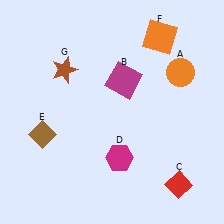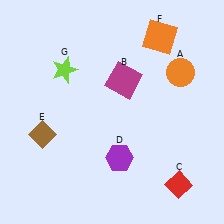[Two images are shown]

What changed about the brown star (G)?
In Image 1, G is brown. In Image 2, it changed to lime.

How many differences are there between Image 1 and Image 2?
There are 2 differences between the two images.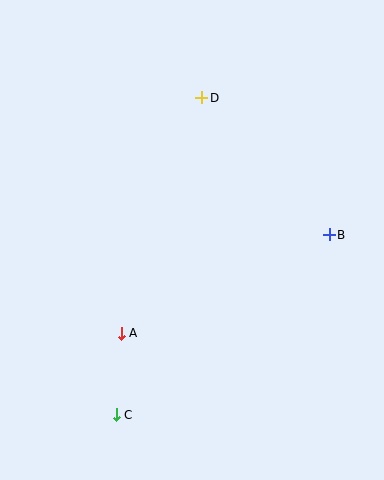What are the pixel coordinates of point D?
Point D is at (202, 98).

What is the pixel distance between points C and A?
The distance between C and A is 82 pixels.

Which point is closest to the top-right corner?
Point D is closest to the top-right corner.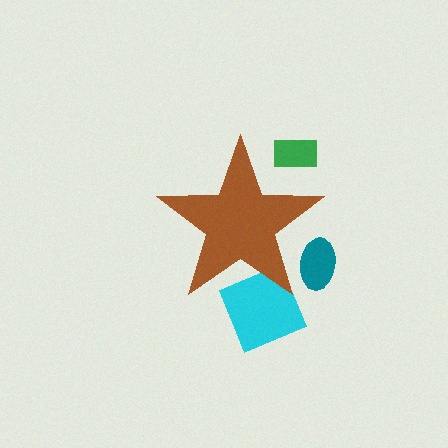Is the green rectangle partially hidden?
Yes, the green rectangle is partially hidden behind the brown star.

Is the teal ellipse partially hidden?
Yes, the teal ellipse is partially hidden behind the brown star.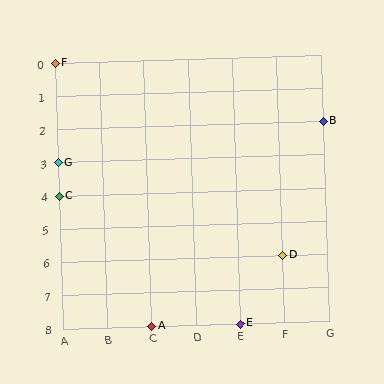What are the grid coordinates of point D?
Point D is at grid coordinates (F, 6).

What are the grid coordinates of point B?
Point B is at grid coordinates (G, 2).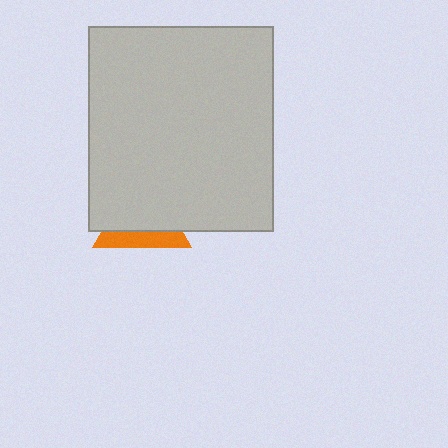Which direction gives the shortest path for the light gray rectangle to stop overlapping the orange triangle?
Moving up gives the shortest separation.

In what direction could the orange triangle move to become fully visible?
The orange triangle could move down. That would shift it out from behind the light gray rectangle entirely.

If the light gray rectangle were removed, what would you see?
You would see the complete orange triangle.